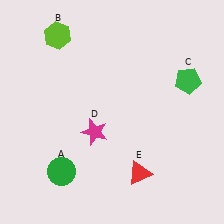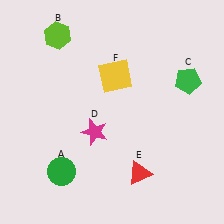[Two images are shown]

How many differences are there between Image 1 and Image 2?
There is 1 difference between the two images.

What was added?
A yellow square (F) was added in Image 2.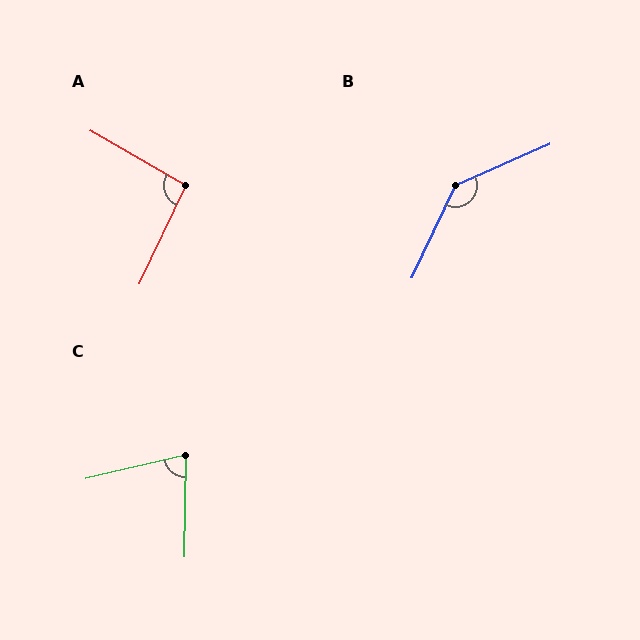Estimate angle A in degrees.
Approximately 95 degrees.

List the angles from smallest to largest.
C (76°), A (95°), B (139°).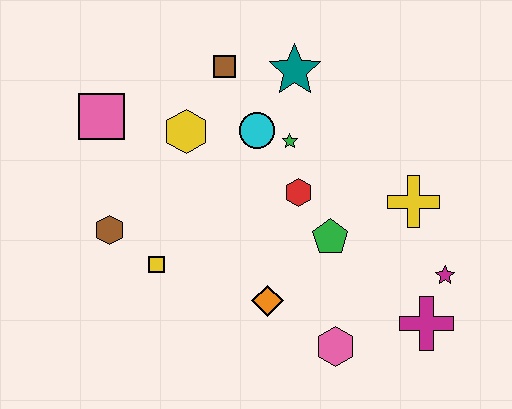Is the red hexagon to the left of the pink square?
No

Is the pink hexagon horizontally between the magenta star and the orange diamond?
Yes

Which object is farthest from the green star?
The magenta cross is farthest from the green star.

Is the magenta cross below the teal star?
Yes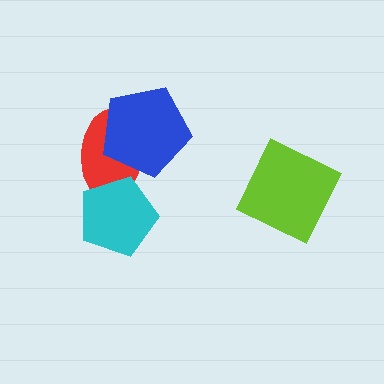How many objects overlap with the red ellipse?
2 objects overlap with the red ellipse.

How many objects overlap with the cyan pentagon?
1 object overlaps with the cyan pentagon.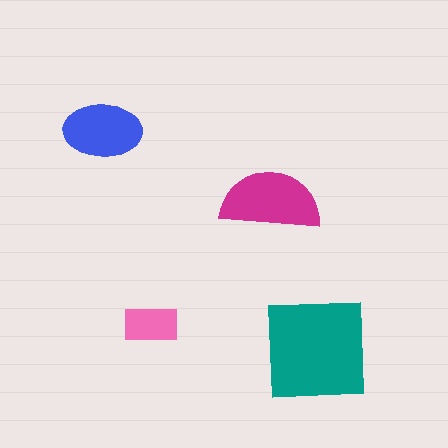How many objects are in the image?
There are 4 objects in the image.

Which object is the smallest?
The pink rectangle.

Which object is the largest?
The teal square.